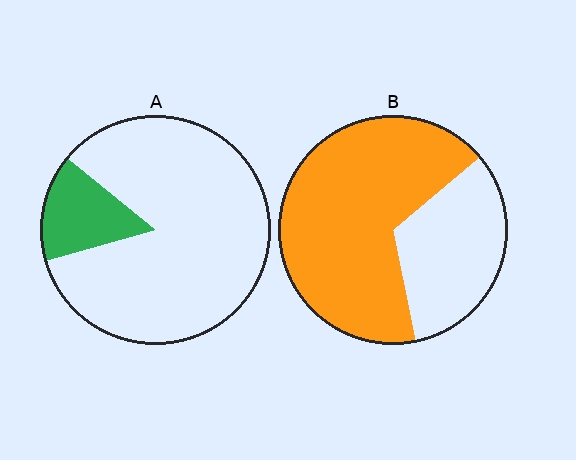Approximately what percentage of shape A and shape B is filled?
A is approximately 15% and B is approximately 65%.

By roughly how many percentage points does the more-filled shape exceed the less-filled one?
By roughly 50 percentage points (B over A).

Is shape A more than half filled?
No.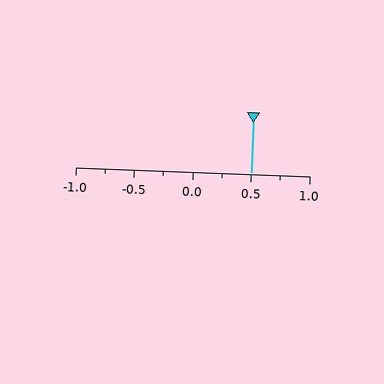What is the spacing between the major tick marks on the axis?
The major ticks are spaced 0.5 apart.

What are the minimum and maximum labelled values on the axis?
The axis runs from -1.0 to 1.0.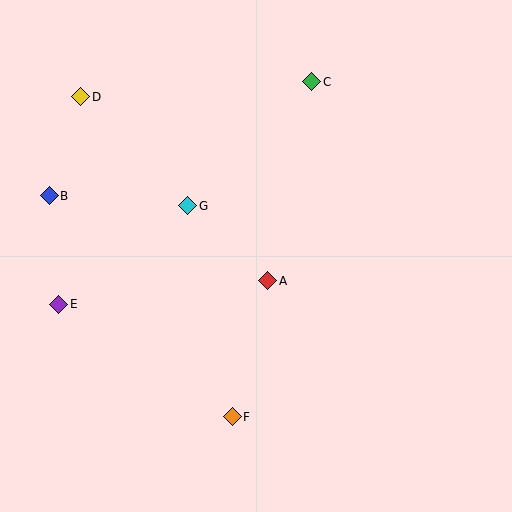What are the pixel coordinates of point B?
Point B is at (49, 196).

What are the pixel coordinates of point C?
Point C is at (312, 82).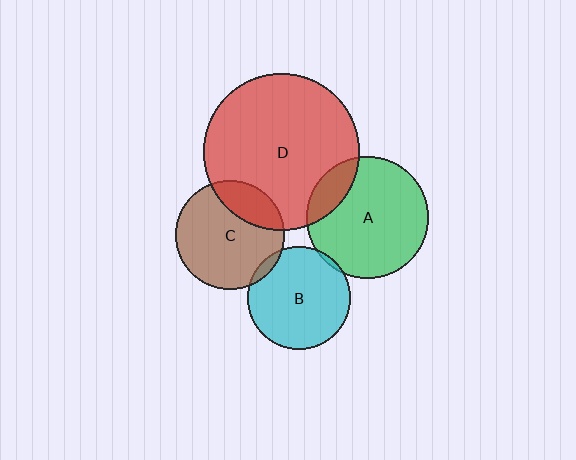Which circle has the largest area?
Circle D (red).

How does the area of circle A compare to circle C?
Approximately 1.3 times.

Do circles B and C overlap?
Yes.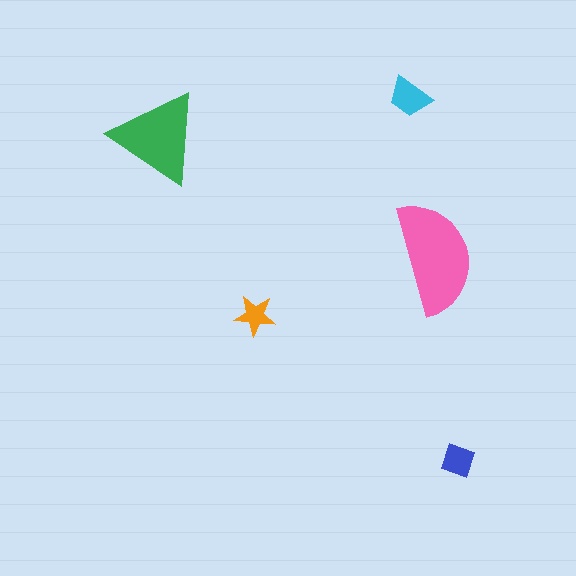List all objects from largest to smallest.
The pink semicircle, the green triangle, the cyan trapezoid, the blue square, the orange star.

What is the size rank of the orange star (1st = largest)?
5th.